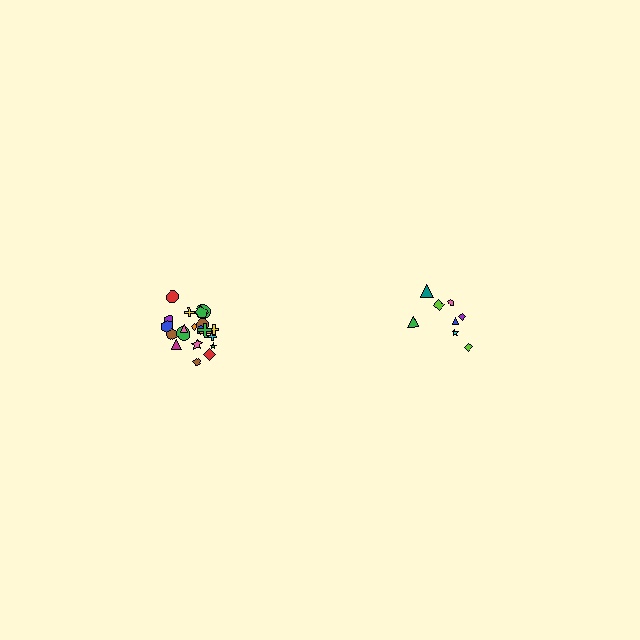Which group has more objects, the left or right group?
The left group.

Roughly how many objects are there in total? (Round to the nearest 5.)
Roughly 30 objects in total.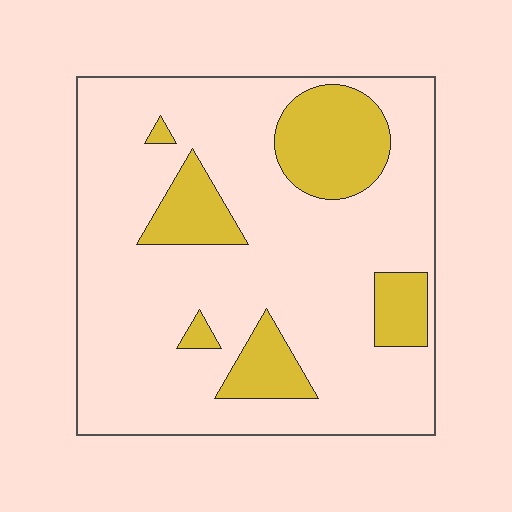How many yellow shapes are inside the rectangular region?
6.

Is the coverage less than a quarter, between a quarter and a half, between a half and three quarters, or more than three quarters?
Less than a quarter.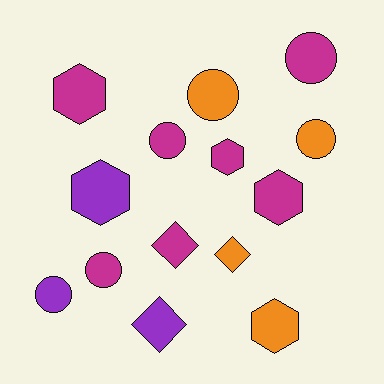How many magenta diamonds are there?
There is 1 magenta diamond.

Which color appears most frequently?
Magenta, with 7 objects.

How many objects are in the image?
There are 14 objects.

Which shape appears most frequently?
Circle, with 6 objects.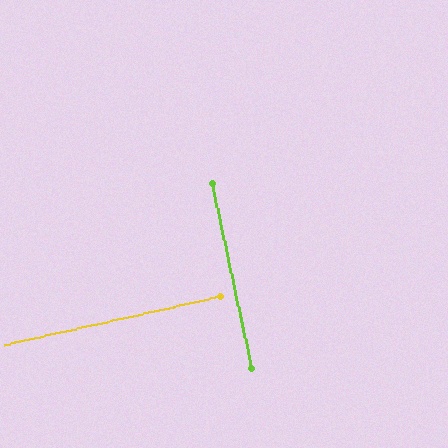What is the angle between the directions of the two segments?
Approximately 90 degrees.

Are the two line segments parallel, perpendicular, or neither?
Perpendicular — they meet at approximately 90°.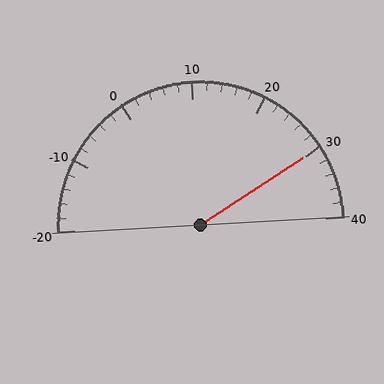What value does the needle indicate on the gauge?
The needle indicates approximately 30.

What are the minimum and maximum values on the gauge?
The gauge ranges from -20 to 40.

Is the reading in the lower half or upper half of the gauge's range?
The reading is in the upper half of the range (-20 to 40).